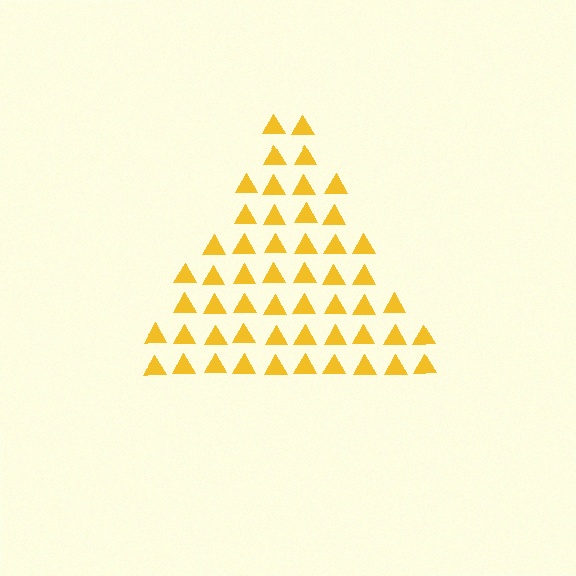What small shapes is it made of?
It is made of small triangles.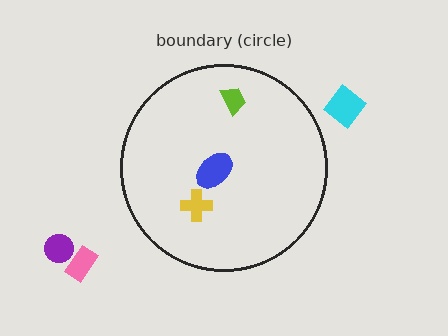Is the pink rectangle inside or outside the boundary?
Outside.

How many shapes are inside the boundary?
3 inside, 3 outside.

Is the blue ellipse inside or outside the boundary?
Inside.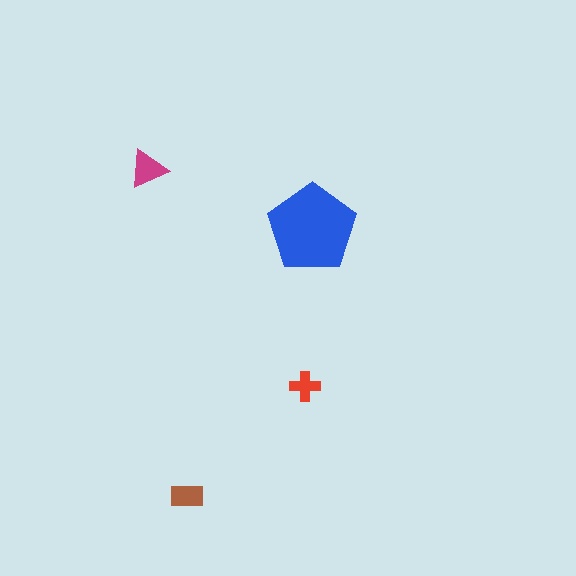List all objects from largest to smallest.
The blue pentagon, the magenta triangle, the brown rectangle, the red cross.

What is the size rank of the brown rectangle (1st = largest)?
3rd.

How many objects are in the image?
There are 4 objects in the image.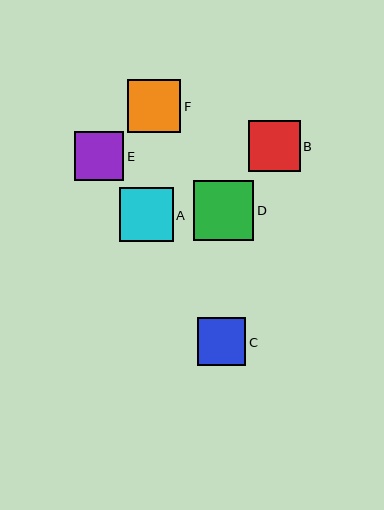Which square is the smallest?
Square C is the smallest with a size of approximately 48 pixels.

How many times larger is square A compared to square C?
Square A is approximately 1.1 times the size of square C.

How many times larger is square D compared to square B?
Square D is approximately 1.2 times the size of square B.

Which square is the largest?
Square D is the largest with a size of approximately 60 pixels.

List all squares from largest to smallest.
From largest to smallest: D, A, F, B, E, C.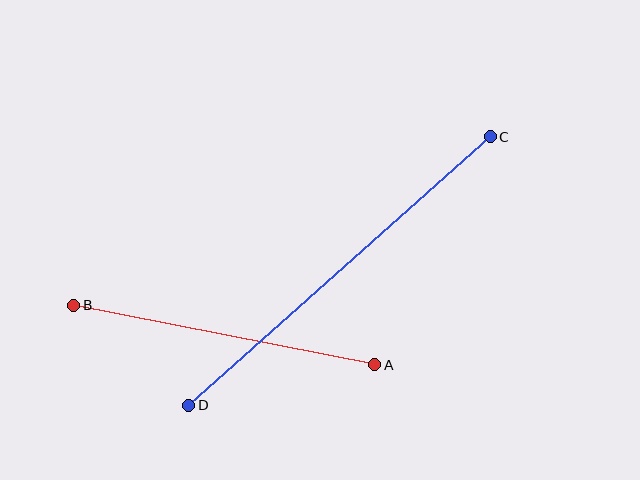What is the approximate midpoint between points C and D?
The midpoint is at approximately (340, 271) pixels.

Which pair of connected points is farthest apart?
Points C and D are farthest apart.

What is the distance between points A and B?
The distance is approximately 307 pixels.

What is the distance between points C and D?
The distance is approximately 404 pixels.